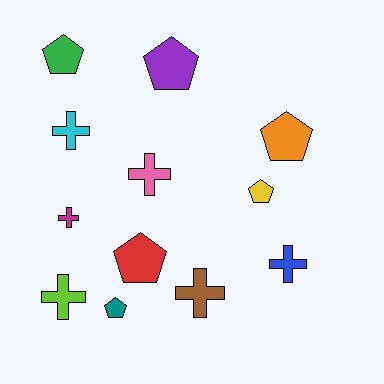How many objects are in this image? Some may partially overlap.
There are 12 objects.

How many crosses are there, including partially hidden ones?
There are 6 crosses.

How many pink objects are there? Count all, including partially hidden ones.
There is 1 pink object.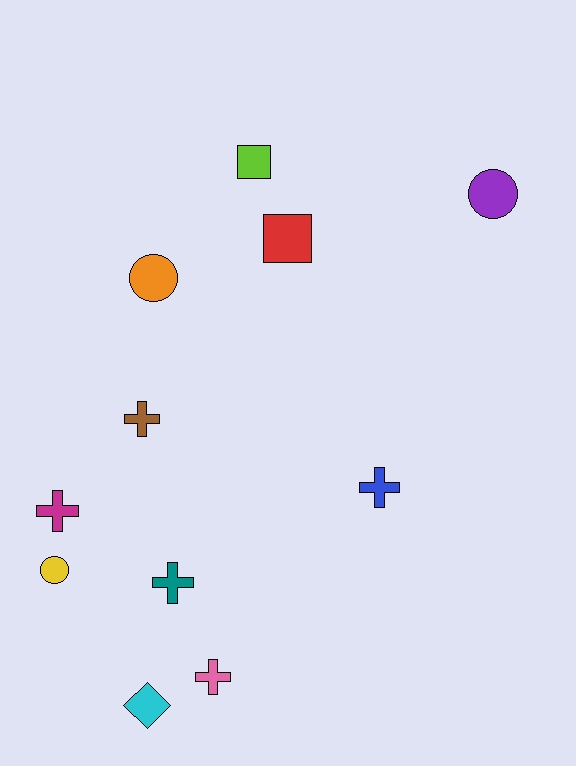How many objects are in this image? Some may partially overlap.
There are 11 objects.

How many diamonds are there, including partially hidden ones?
There is 1 diamond.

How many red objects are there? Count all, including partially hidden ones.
There is 1 red object.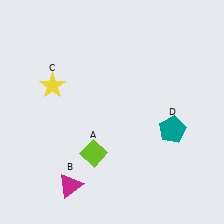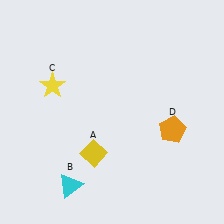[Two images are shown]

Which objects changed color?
A changed from lime to yellow. B changed from magenta to cyan. D changed from teal to orange.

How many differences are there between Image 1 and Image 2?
There are 3 differences between the two images.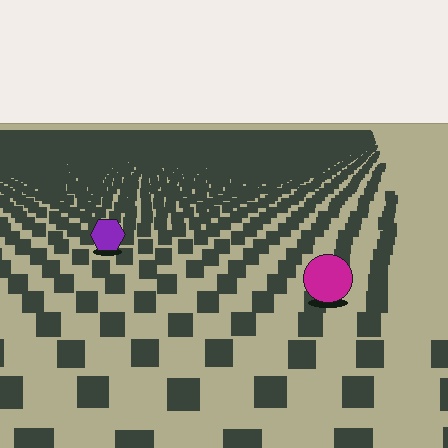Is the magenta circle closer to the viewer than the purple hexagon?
Yes. The magenta circle is closer — you can tell from the texture gradient: the ground texture is coarser near it.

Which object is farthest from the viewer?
The purple hexagon is farthest from the viewer. It appears smaller and the ground texture around it is denser.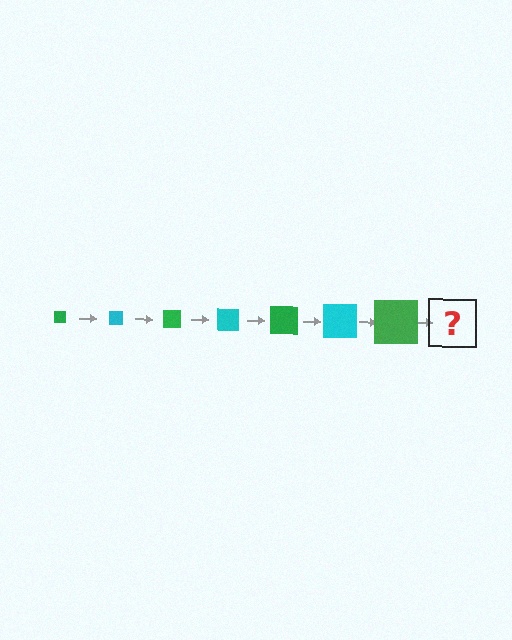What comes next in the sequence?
The next element should be a cyan square, larger than the previous one.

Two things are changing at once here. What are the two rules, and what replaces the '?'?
The two rules are that the square grows larger each step and the color cycles through green and cyan. The '?' should be a cyan square, larger than the previous one.